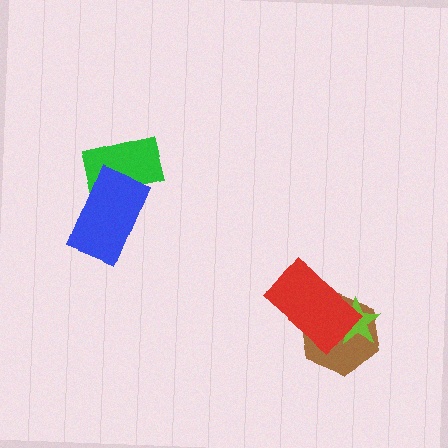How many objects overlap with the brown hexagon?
2 objects overlap with the brown hexagon.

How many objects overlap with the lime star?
2 objects overlap with the lime star.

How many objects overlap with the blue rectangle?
1 object overlaps with the blue rectangle.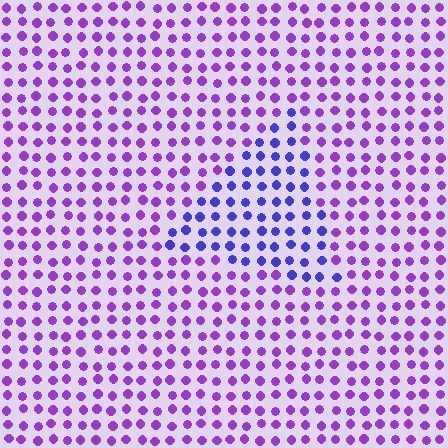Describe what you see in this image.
The image is filled with small purple elements in a uniform arrangement. A triangle-shaped region is visible where the elements are tinted to a slightly different hue, forming a subtle color boundary.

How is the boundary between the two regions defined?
The boundary is defined purely by a slight shift in hue (about 36 degrees). Spacing, size, and orientation are identical on both sides.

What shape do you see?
I see a triangle.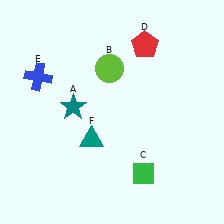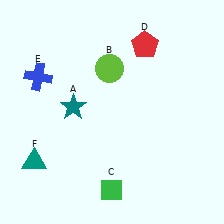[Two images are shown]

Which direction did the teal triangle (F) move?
The teal triangle (F) moved left.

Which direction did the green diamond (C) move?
The green diamond (C) moved left.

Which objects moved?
The objects that moved are: the green diamond (C), the teal triangle (F).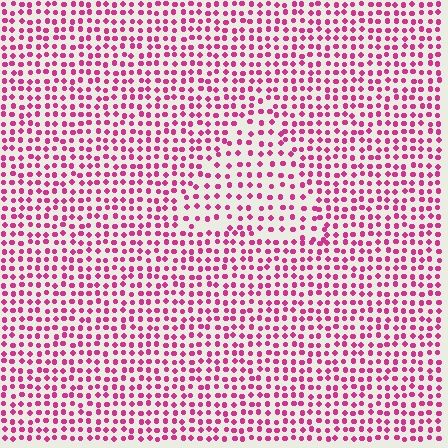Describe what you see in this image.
The image contains small magenta elements arranged at two different densities. A triangle-shaped region is visible where the elements are less densely packed than the surrounding area.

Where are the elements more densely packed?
The elements are more densely packed outside the triangle boundary.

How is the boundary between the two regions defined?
The boundary is defined by a change in element density (approximately 1.6x ratio). All elements are the same color, size, and shape.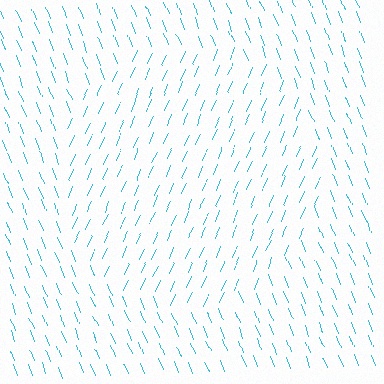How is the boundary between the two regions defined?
The boundary is defined purely by a change in line orientation (approximately 45 degrees difference). All lines are the same color and thickness.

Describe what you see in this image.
The image is filled with small cyan line segments. A circle region in the image has lines oriented differently from the surrounding lines, creating a visible texture boundary.